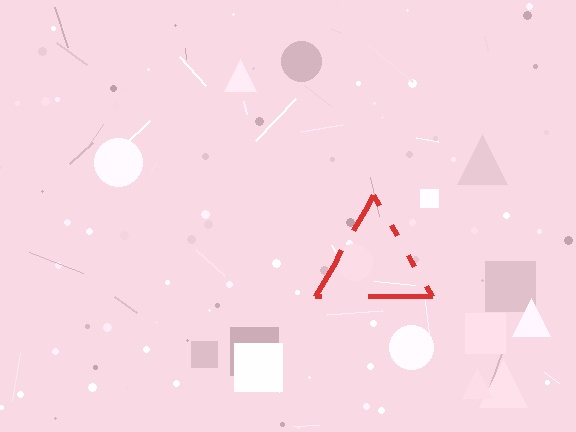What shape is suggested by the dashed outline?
The dashed outline suggests a triangle.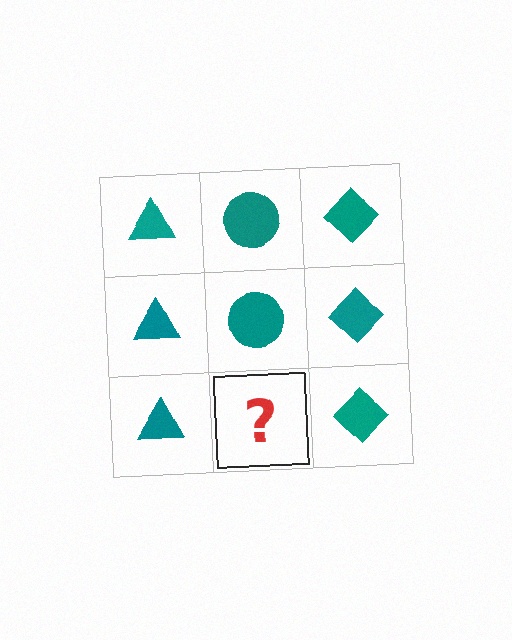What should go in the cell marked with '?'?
The missing cell should contain a teal circle.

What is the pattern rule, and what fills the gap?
The rule is that each column has a consistent shape. The gap should be filled with a teal circle.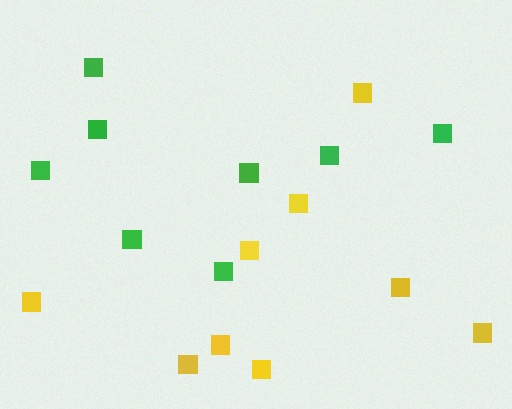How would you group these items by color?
There are 2 groups: one group of green squares (8) and one group of yellow squares (9).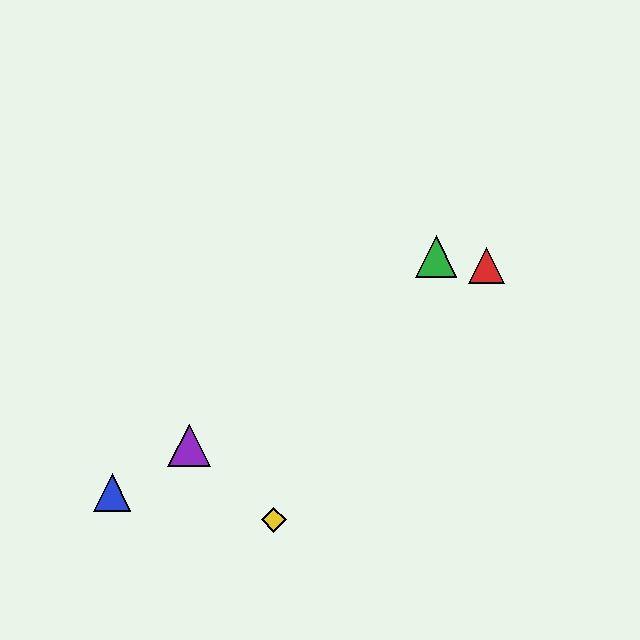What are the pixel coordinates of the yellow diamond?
The yellow diamond is at (274, 520).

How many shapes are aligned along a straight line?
3 shapes (the red triangle, the blue triangle, the purple triangle) are aligned along a straight line.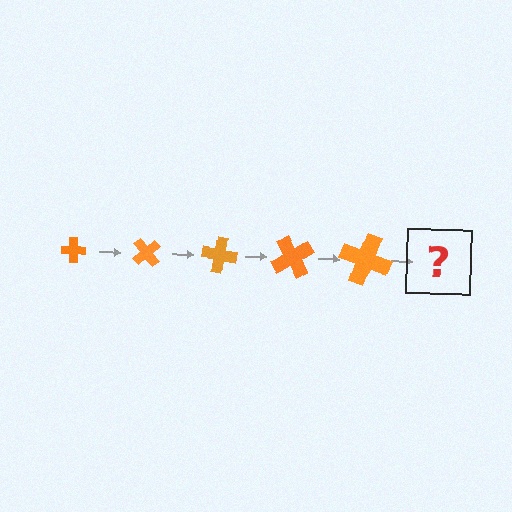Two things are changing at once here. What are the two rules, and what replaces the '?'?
The two rules are that the cross grows larger each step and it rotates 50 degrees each step. The '?' should be a cross, larger than the previous one and rotated 250 degrees from the start.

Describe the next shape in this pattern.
It should be a cross, larger than the previous one and rotated 250 degrees from the start.